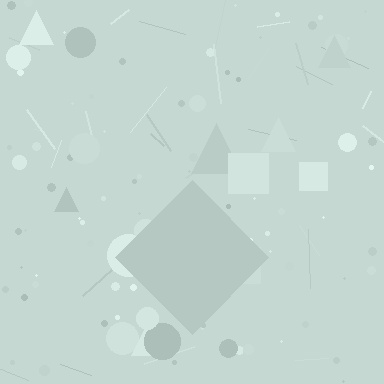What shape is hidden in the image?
A diamond is hidden in the image.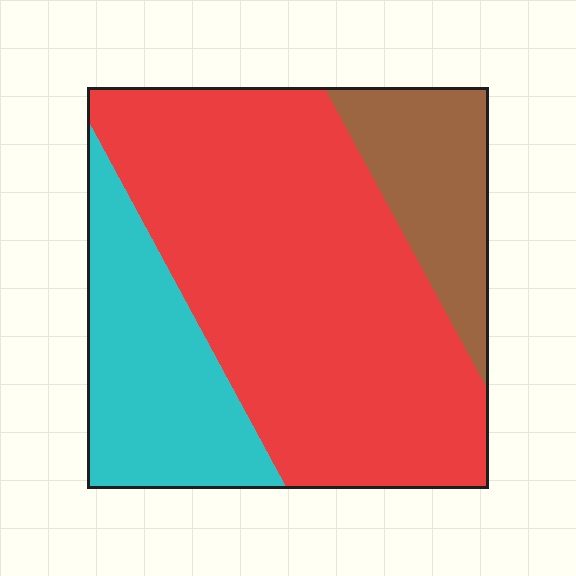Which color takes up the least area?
Brown, at roughly 15%.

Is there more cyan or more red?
Red.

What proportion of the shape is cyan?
Cyan takes up about one quarter (1/4) of the shape.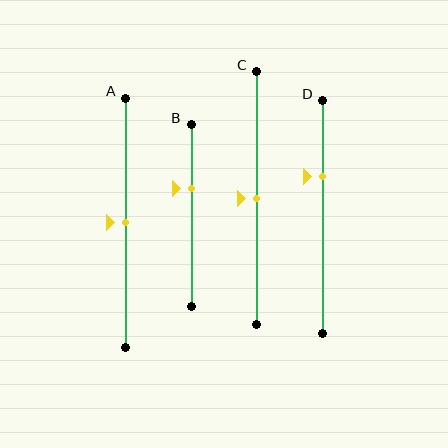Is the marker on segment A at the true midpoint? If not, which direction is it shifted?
Yes, the marker on segment A is at the true midpoint.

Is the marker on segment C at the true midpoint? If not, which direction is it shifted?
Yes, the marker on segment C is at the true midpoint.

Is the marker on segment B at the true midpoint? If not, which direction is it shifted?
No, the marker on segment B is shifted upward by about 15% of the segment length.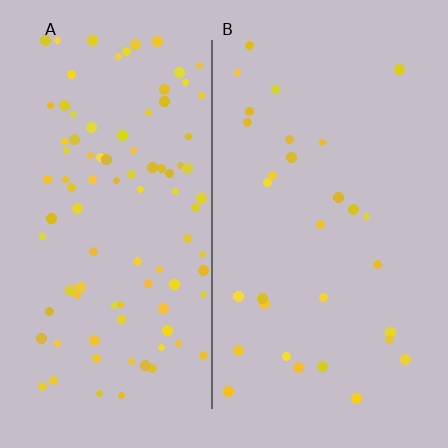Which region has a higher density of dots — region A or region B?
A (the left).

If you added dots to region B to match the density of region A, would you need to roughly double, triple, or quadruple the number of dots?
Approximately triple.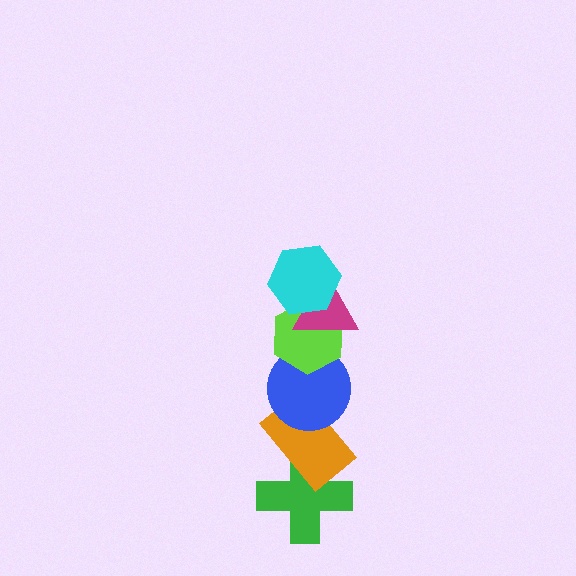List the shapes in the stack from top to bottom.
From top to bottom: the cyan hexagon, the magenta triangle, the lime hexagon, the blue circle, the orange rectangle, the green cross.